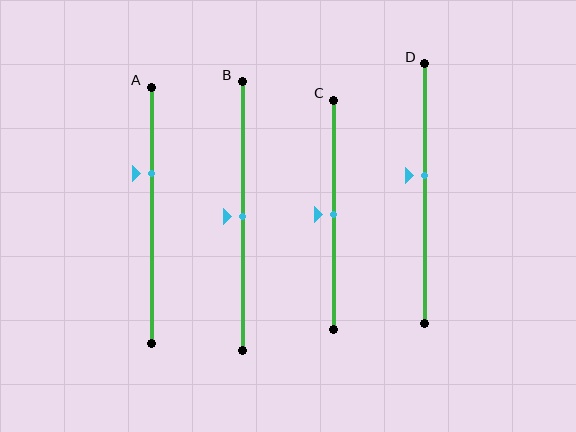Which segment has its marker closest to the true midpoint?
Segment B has its marker closest to the true midpoint.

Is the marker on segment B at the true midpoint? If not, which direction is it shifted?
Yes, the marker on segment B is at the true midpoint.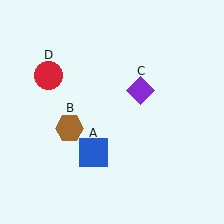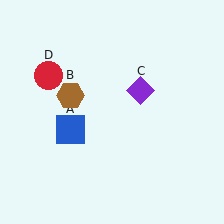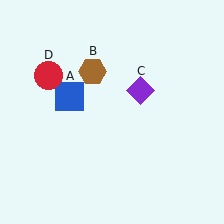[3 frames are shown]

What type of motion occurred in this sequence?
The blue square (object A), brown hexagon (object B) rotated clockwise around the center of the scene.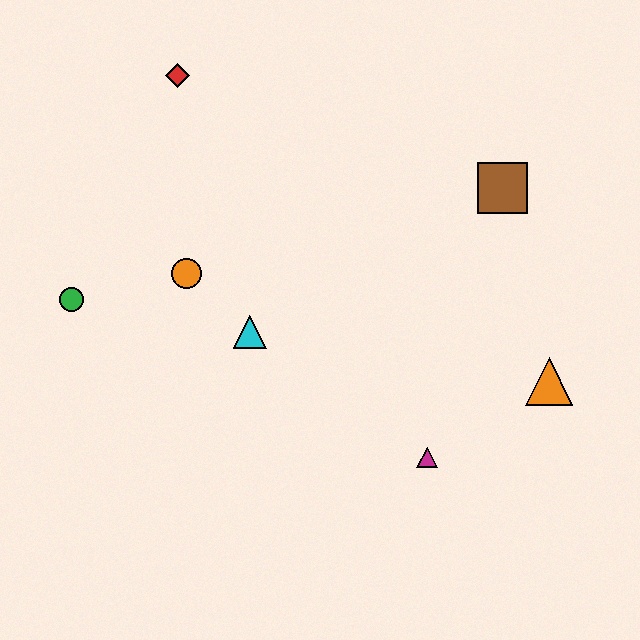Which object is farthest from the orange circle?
The orange triangle is farthest from the orange circle.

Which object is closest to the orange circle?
The cyan triangle is closest to the orange circle.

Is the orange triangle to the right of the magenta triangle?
Yes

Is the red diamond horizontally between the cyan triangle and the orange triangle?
No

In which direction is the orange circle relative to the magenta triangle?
The orange circle is to the left of the magenta triangle.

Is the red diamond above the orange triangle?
Yes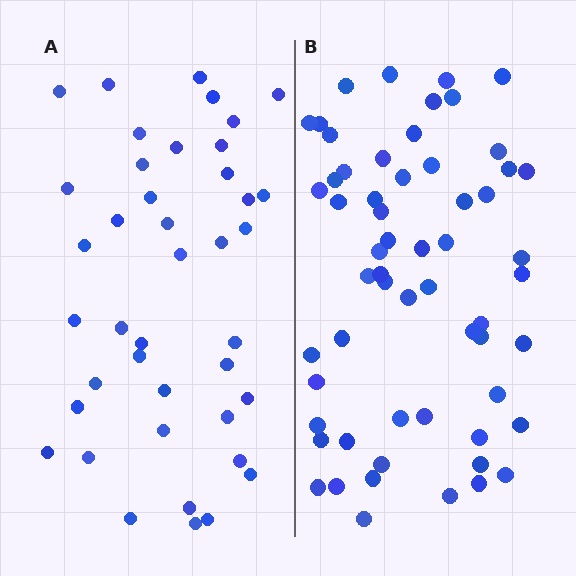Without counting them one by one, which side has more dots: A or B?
Region B (the right region) has more dots.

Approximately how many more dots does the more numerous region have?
Region B has approximately 20 more dots than region A.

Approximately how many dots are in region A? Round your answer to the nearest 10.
About 40 dots. (The exact count is 41, which rounds to 40.)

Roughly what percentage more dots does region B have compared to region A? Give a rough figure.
About 45% more.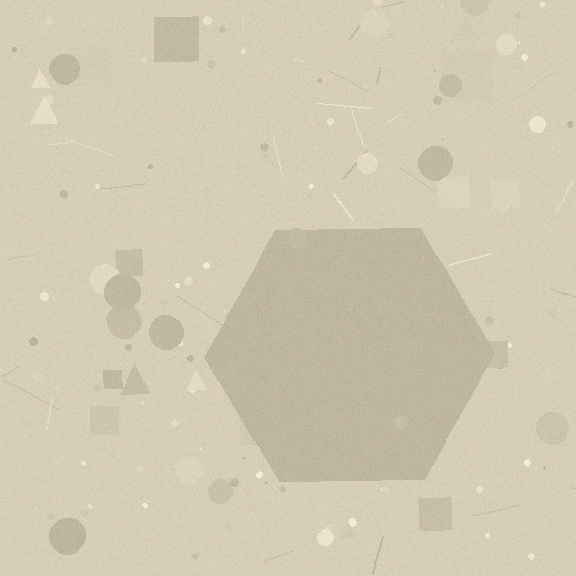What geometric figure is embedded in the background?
A hexagon is embedded in the background.